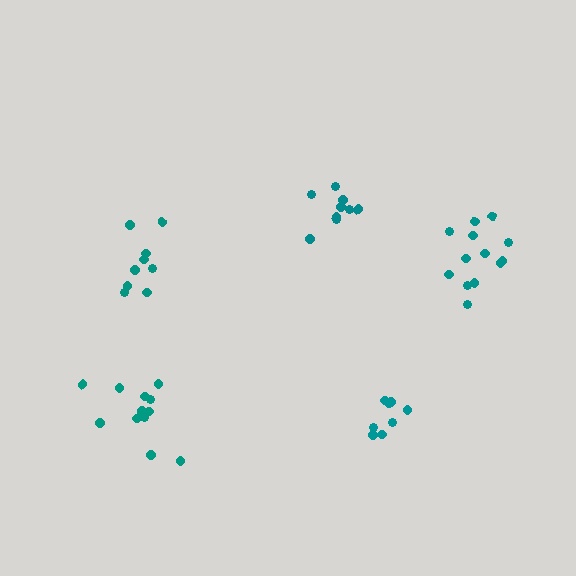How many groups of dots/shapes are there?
There are 5 groups.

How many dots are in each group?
Group 1: 9 dots, Group 2: 13 dots, Group 3: 13 dots, Group 4: 9 dots, Group 5: 8 dots (52 total).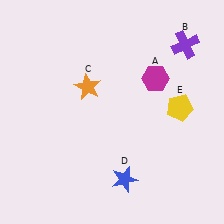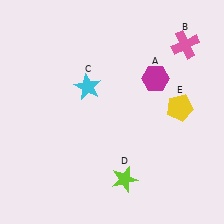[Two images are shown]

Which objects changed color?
B changed from purple to pink. C changed from orange to cyan. D changed from blue to lime.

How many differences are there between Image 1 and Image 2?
There are 3 differences between the two images.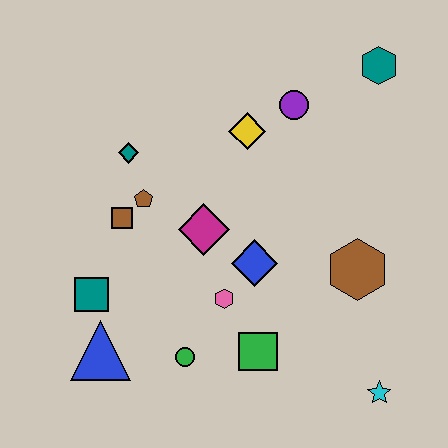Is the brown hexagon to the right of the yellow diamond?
Yes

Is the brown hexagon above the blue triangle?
Yes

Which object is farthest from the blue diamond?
The teal hexagon is farthest from the blue diamond.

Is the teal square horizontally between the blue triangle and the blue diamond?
No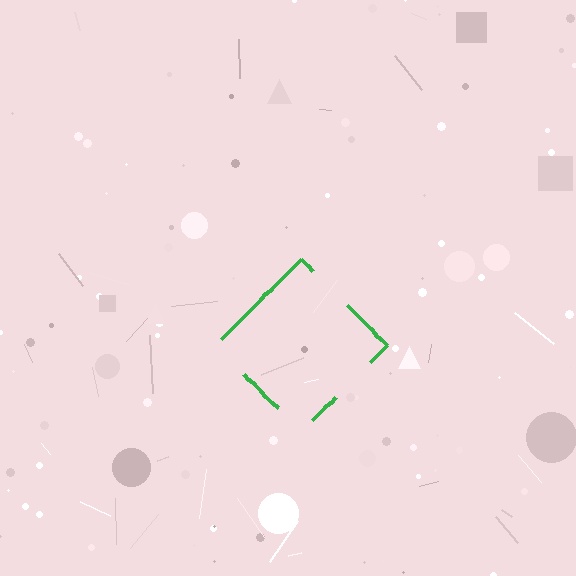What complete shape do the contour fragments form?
The contour fragments form a diamond.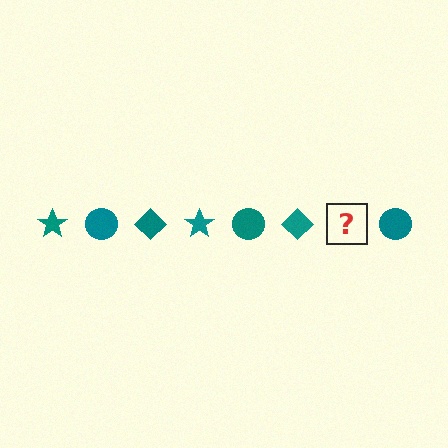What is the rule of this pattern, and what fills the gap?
The rule is that the pattern cycles through star, circle, diamond shapes in teal. The gap should be filled with a teal star.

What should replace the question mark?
The question mark should be replaced with a teal star.